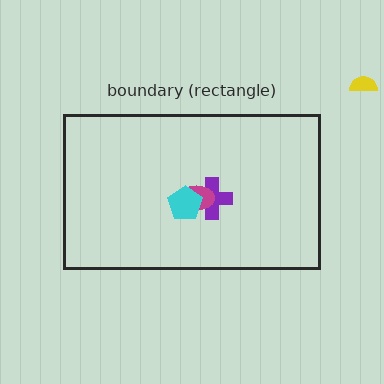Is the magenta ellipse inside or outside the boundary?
Inside.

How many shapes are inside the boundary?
3 inside, 1 outside.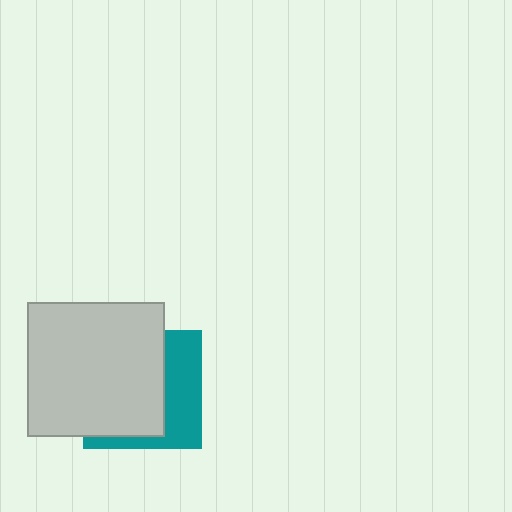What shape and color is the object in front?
The object in front is a light gray rectangle.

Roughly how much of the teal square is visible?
A small part of it is visible (roughly 37%).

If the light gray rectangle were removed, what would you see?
You would see the complete teal square.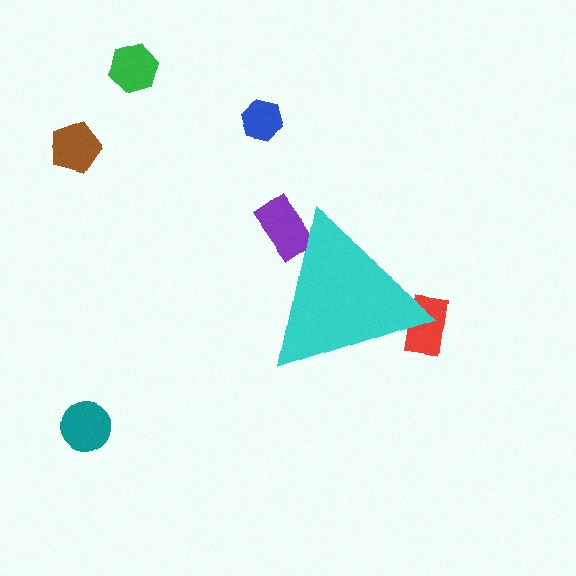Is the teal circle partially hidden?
No, the teal circle is fully visible.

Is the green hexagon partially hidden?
No, the green hexagon is fully visible.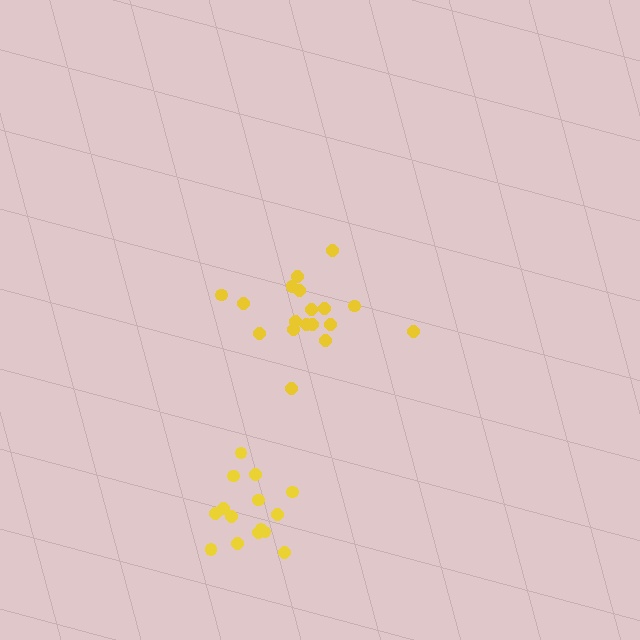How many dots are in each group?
Group 1: 18 dots, Group 2: 15 dots (33 total).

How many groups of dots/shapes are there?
There are 2 groups.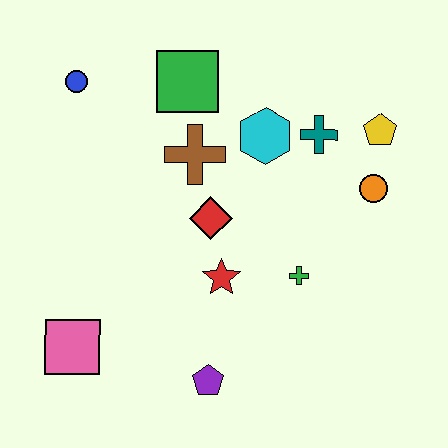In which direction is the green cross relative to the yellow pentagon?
The green cross is below the yellow pentagon.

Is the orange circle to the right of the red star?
Yes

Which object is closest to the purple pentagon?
The red star is closest to the purple pentagon.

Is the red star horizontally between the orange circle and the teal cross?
No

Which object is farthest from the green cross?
The blue circle is farthest from the green cross.